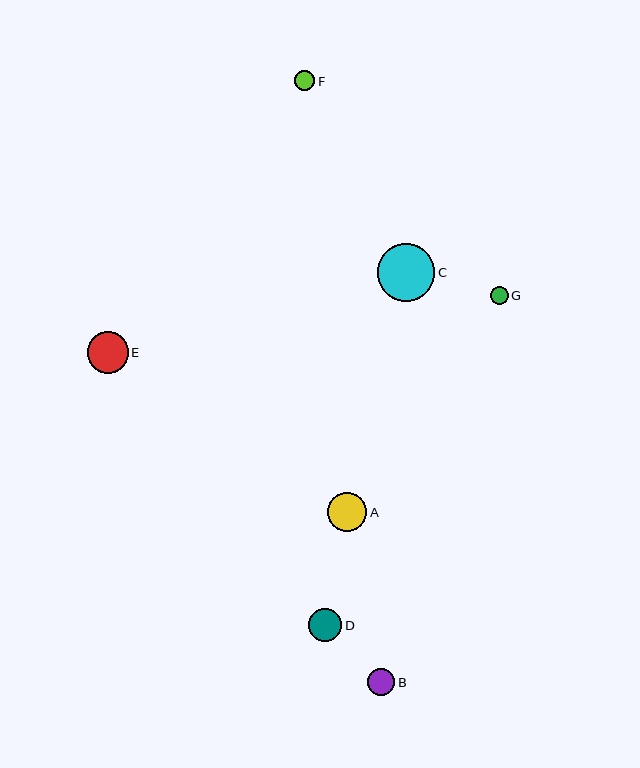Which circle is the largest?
Circle C is the largest with a size of approximately 58 pixels.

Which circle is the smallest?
Circle G is the smallest with a size of approximately 18 pixels.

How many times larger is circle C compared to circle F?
Circle C is approximately 2.9 times the size of circle F.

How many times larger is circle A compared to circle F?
Circle A is approximately 1.9 times the size of circle F.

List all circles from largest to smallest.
From largest to smallest: C, E, A, D, B, F, G.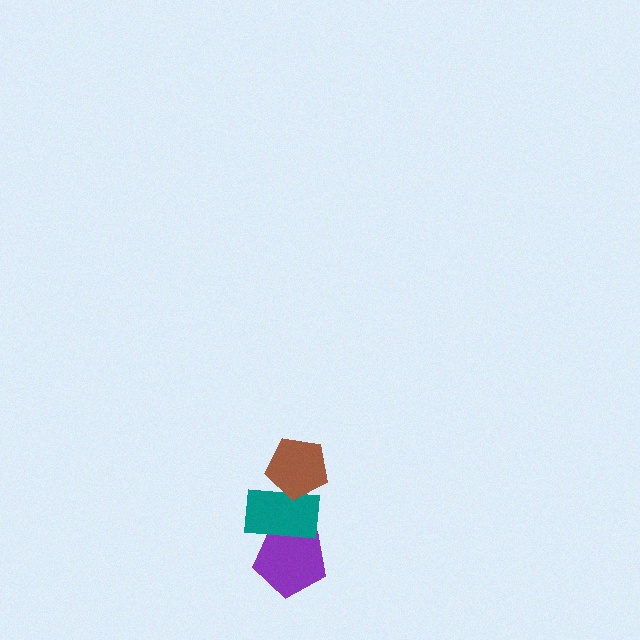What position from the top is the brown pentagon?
The brown pentagon is 1st from the top.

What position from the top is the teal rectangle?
The teal rectangle is 2nd from the top.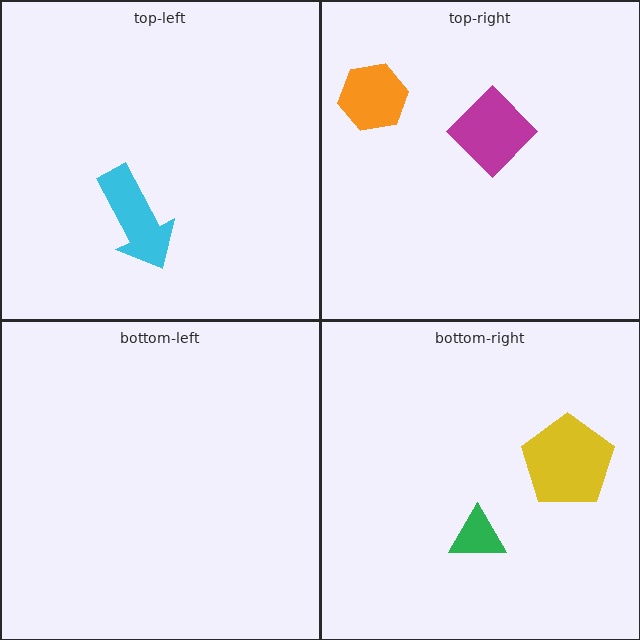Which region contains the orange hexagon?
The top-right region.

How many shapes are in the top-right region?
2.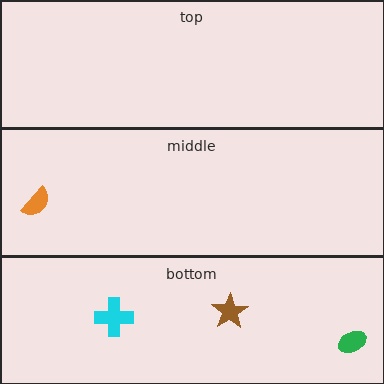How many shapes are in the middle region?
1.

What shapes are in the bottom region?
The cyan cross, the green ellipse, the brown star.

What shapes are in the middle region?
The orange semicircle.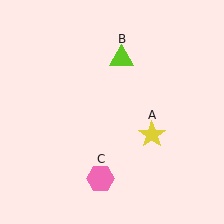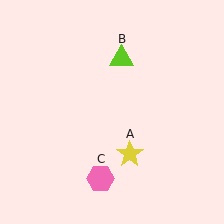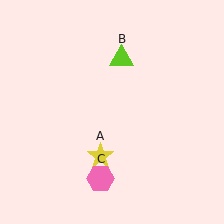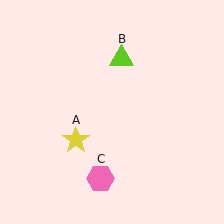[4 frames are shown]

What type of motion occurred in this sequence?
The yellow star (object A) rotated clockwise around the center of the scene.